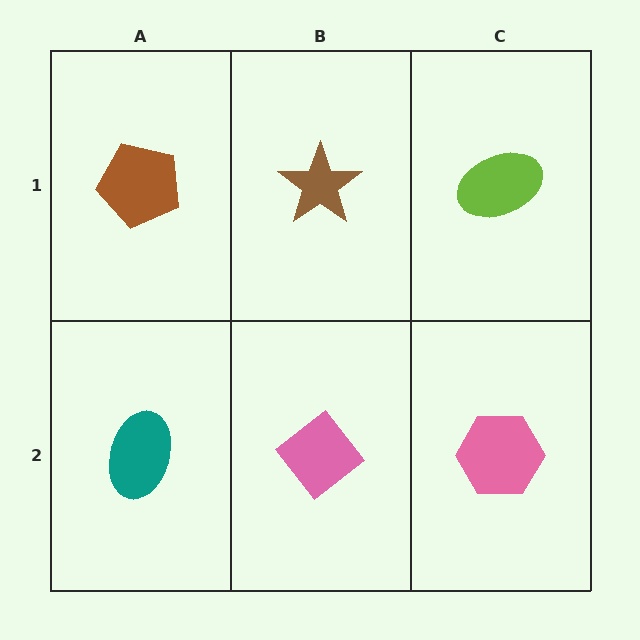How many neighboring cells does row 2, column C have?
2.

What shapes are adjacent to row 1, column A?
A teal ellipse (row 2, column A), a brown star (row 1, column B).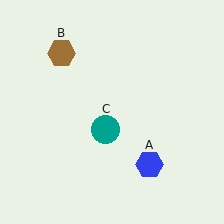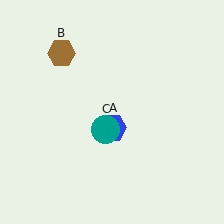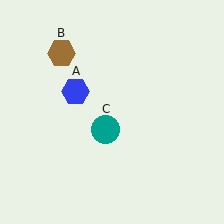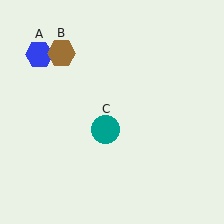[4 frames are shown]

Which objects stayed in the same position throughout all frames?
Brown hexagon (object B) and teal circle (object C) remained stationary.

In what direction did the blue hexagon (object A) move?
The blue hexagon (object A) moved up and to the left.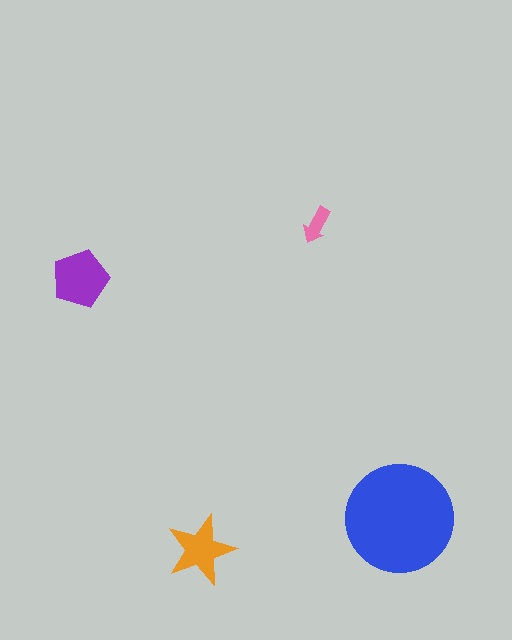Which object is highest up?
The pink arrow is topmost.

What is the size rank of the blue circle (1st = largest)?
1st.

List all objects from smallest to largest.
The pink arrow, the orange star, the purple pentagon, the blue circle.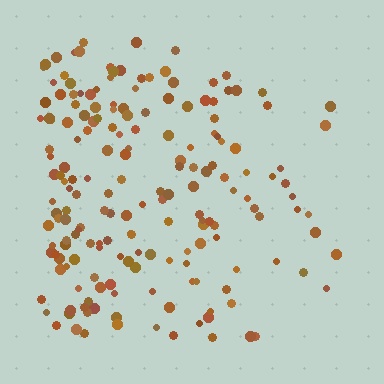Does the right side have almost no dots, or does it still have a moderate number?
Still a moderate number, just noticeably fewer than the left.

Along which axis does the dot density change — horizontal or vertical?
Horizontal.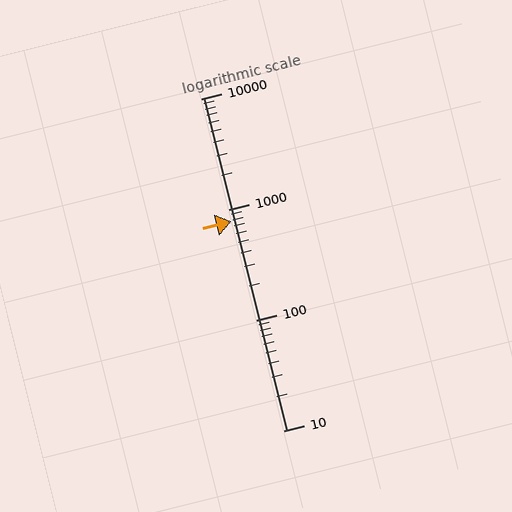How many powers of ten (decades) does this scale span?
The scale spans 3 decades, from 10 to 10000.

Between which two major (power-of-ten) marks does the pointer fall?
The pointer is between 100 and 1000.